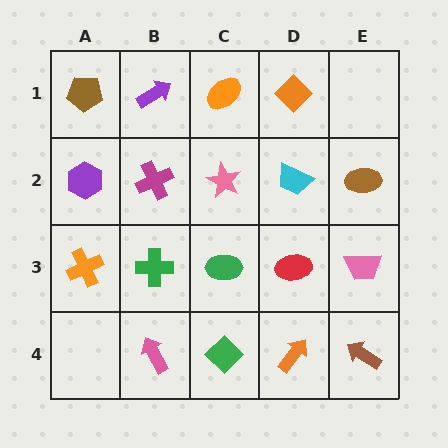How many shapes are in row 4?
4 shapes.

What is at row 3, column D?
A red ellipse.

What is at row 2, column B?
A magenta cross.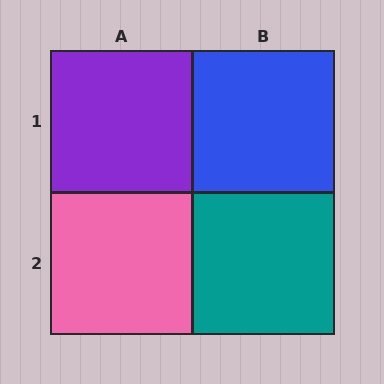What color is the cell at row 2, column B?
Teal.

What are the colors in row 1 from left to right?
Purple, blue.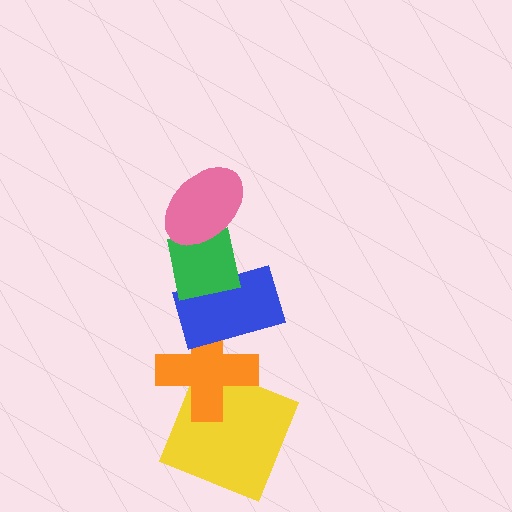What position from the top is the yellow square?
The yellow square is 5th from the top.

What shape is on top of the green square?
The pink ellipse is on top of the green square.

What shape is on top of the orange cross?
The blue rectangle is on top of the orange cross.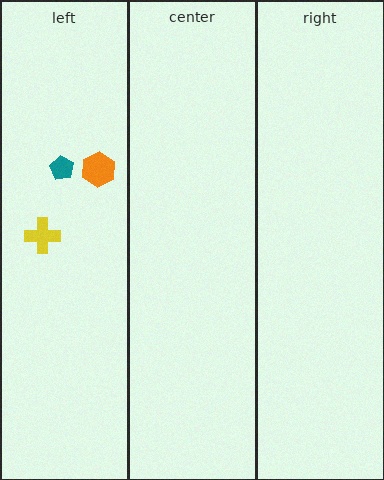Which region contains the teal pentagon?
The left region.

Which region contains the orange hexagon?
The left region.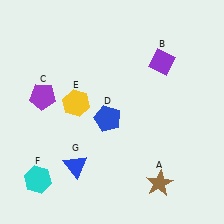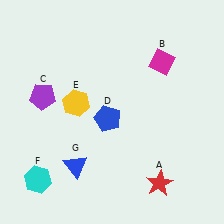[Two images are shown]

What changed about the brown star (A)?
In Image 1, A is brown. In Image 2, it changed to red.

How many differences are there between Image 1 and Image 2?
There are 2 differences between the two images.